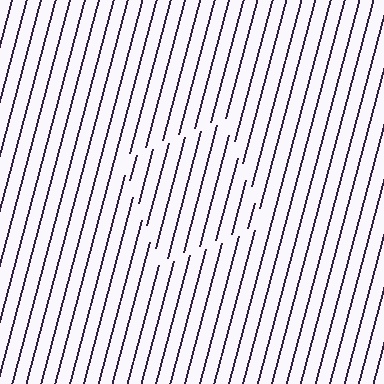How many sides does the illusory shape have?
4 sides — the line-ends trace a square.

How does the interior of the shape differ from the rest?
The interior of the shape contains the same grating, shifted by half a period — the contour is defined by the phase discontinuity where line-ends from the inner and outer gratings abut.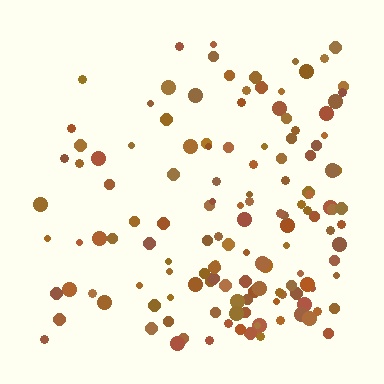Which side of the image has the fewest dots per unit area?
The left.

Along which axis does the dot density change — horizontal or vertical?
Horizontal.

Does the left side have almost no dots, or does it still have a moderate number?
Still a moderate number, just noticeably fewer than the right.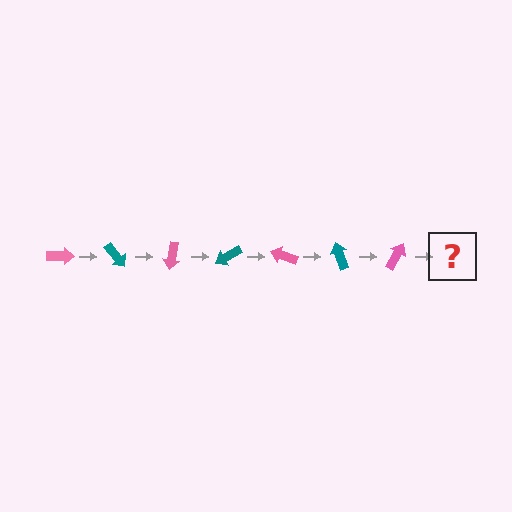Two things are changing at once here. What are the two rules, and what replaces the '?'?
The two rules are that it rotates 50 degrees each step and the color cycles through pink and teal. The '?' should be a teal arrow, rotated 350 degrees from the start.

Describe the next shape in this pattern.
It should be a teal arrow, rotated 350 degrees from the start.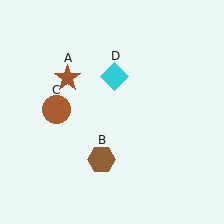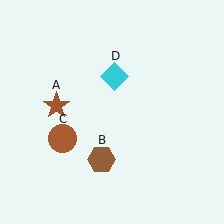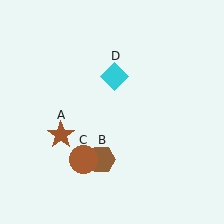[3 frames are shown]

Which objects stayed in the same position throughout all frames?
Brown hexagon (object B) and cyan diamond (object D) remained stationary.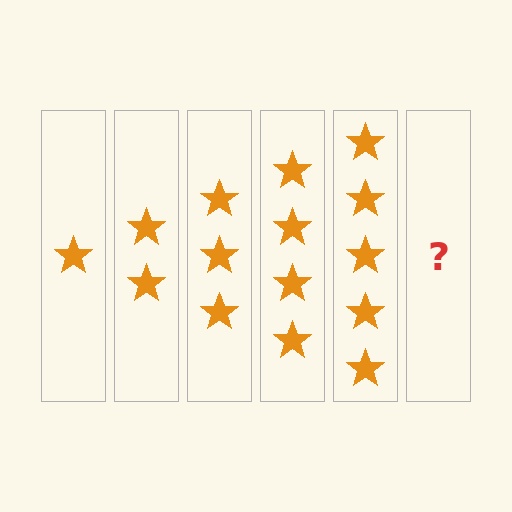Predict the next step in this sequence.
The next step is 6 stars.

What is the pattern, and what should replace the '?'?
The pattern is that each step adds one more star. The '?' should be 6 stars.